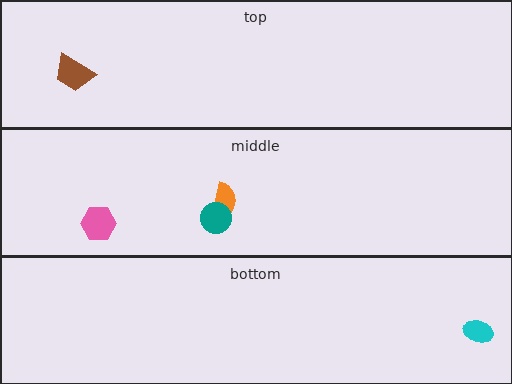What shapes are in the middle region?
The orange semicircle, the teal circle, the pink hexagon.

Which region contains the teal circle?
The middle region.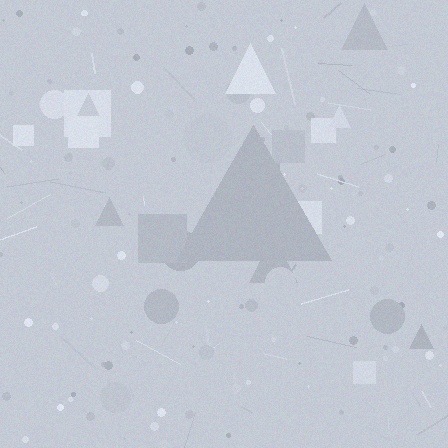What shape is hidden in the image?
A triangle is hidden in the image.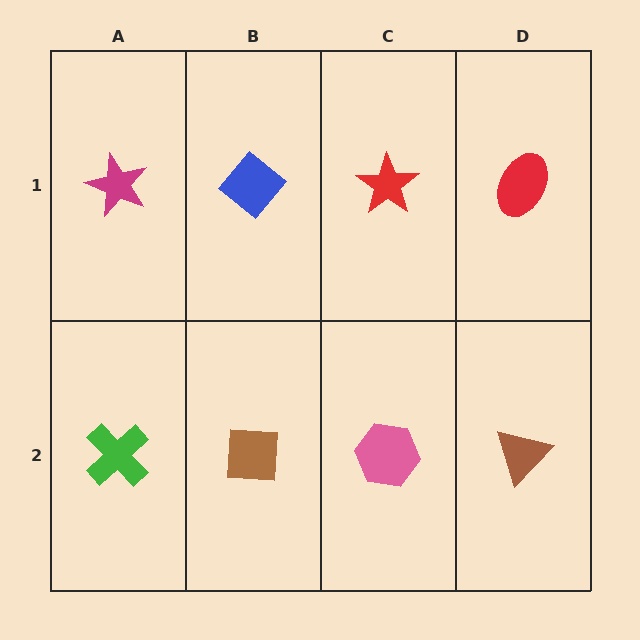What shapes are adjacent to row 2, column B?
A blue diamond (row 1, column B), a green cross (row 2, column A), a pink hexagon (row 2, column C).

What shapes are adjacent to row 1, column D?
A brown triangle (row 2, column D), a red star (row 1, column C).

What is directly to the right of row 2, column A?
A brown square.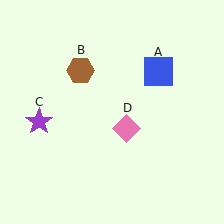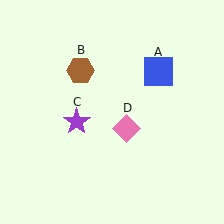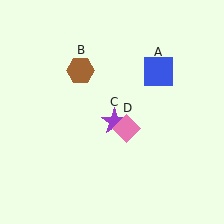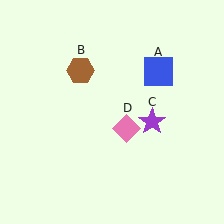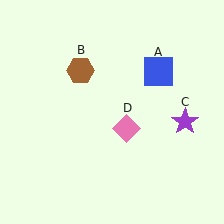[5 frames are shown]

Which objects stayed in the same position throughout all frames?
Blue square (object A) and brown hexagon (object B) and pink diamond (object D) remained stationary.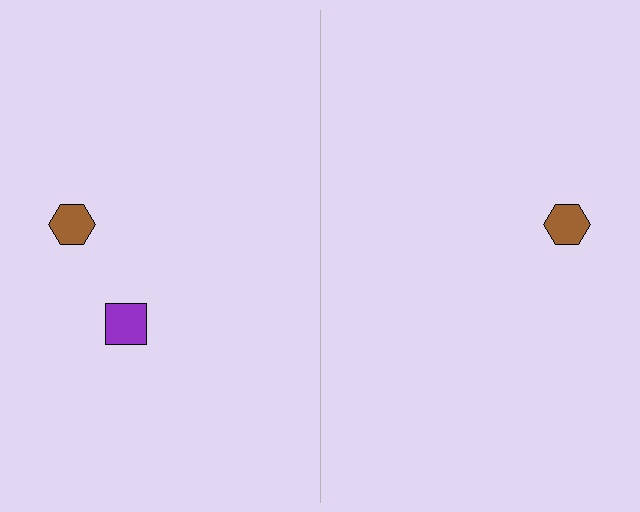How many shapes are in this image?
There are 3 shapes in this image.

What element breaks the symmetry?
A purple square is missing from the right side.